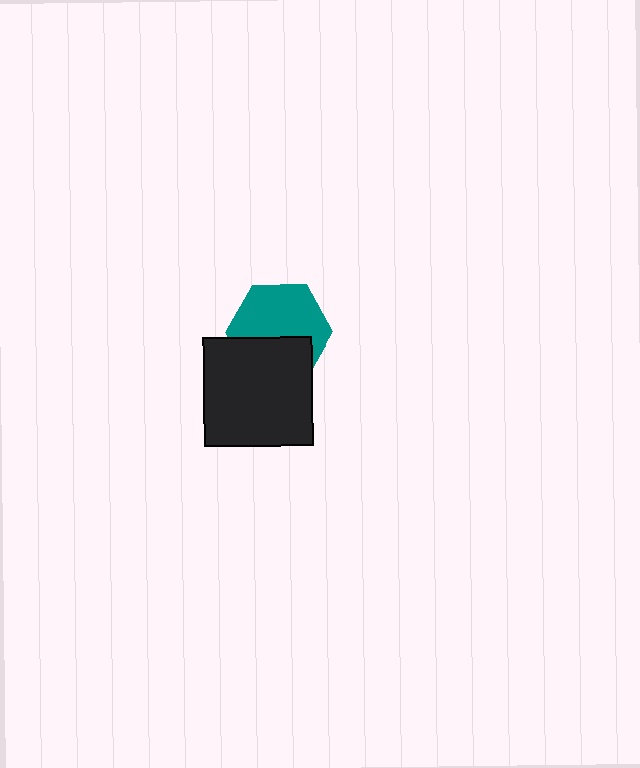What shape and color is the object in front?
The object in front is a black square.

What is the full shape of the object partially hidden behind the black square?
The partially hidden object is a teal hexagon.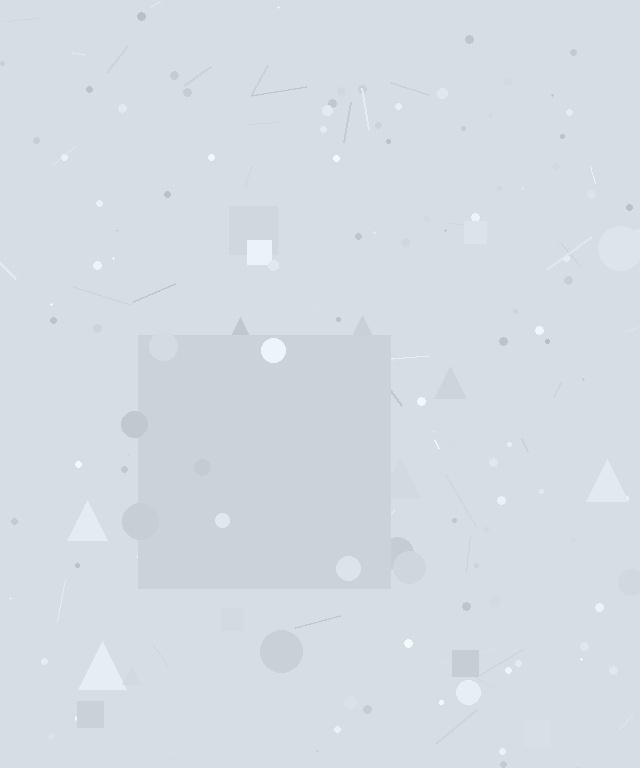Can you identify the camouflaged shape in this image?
The camouflaged shape is a square.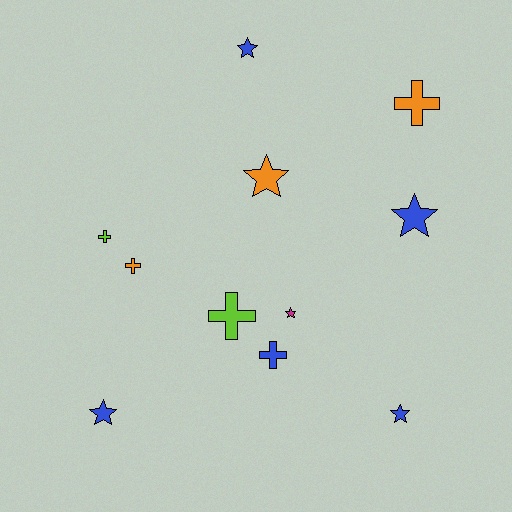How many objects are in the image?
There are 11 objects.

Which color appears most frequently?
Blue, with 5 objects.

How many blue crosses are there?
There is 1 blue cross.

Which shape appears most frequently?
Star, with 6 objects.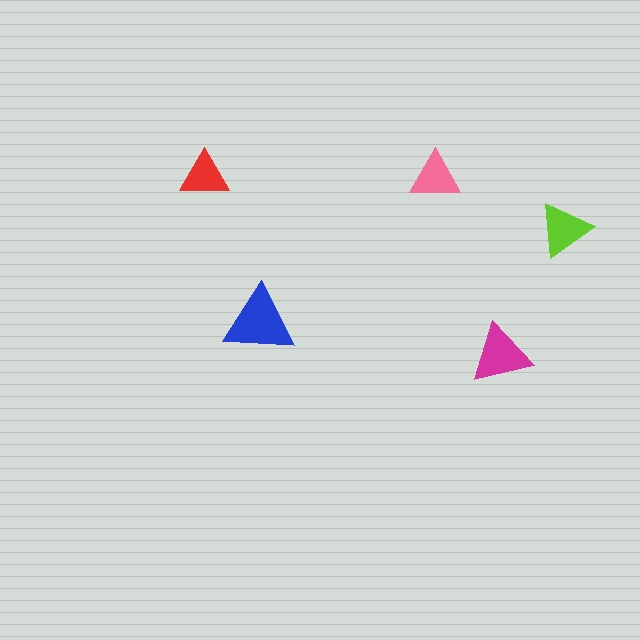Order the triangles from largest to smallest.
the blue one, the magenta one, the lime one, the pink one, the red one.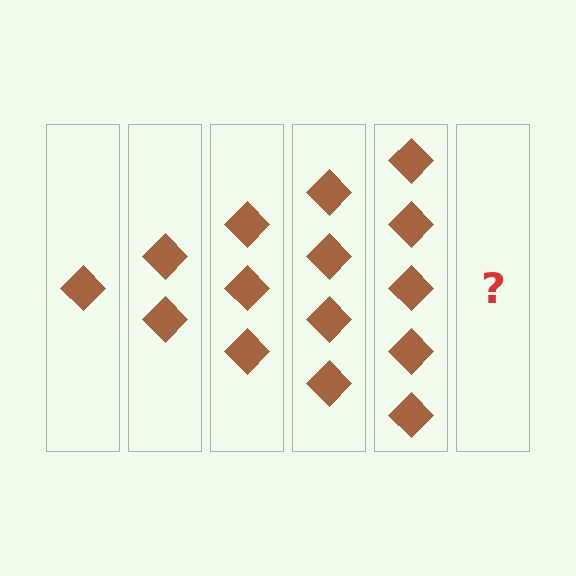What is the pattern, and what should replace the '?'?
The pattern is that each step adds one more diamond. The '?' should be 6 diamonds.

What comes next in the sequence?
The next element should be 6 diamonds.